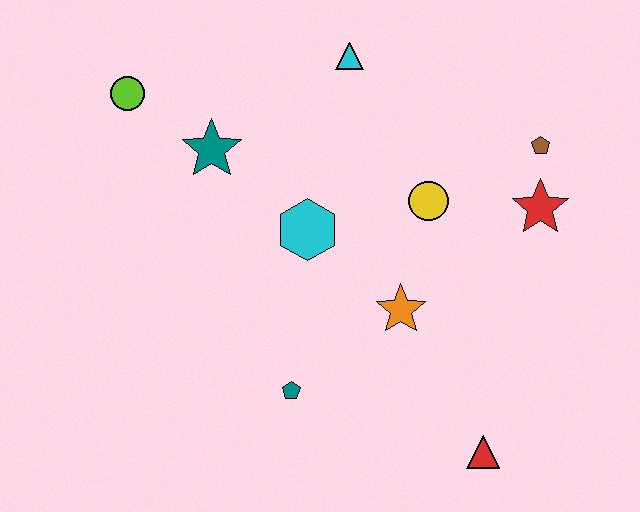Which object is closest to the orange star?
The yellow circle is closest to the orange star.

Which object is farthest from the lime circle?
The red triangle is farthest from the lime circle.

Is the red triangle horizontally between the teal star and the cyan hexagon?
No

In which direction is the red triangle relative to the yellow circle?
The red triangle is below the yellow circle.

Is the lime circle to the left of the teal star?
Yes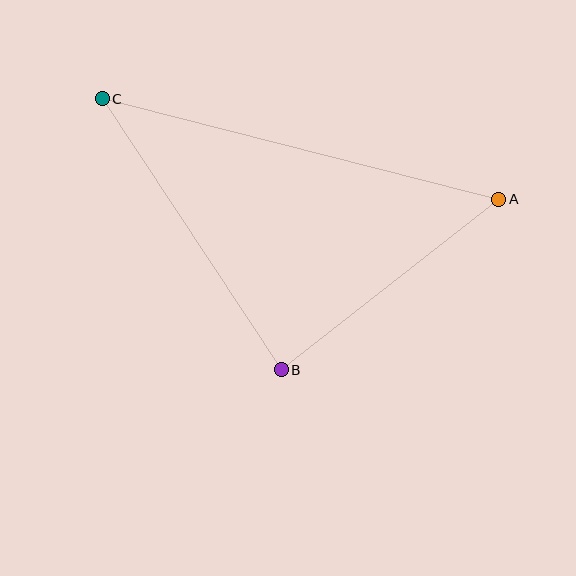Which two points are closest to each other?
Points A and B are closest to each other.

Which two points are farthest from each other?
Points A and C are farthest from each other.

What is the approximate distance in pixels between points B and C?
The distance between B and C is approximately 325 pixels.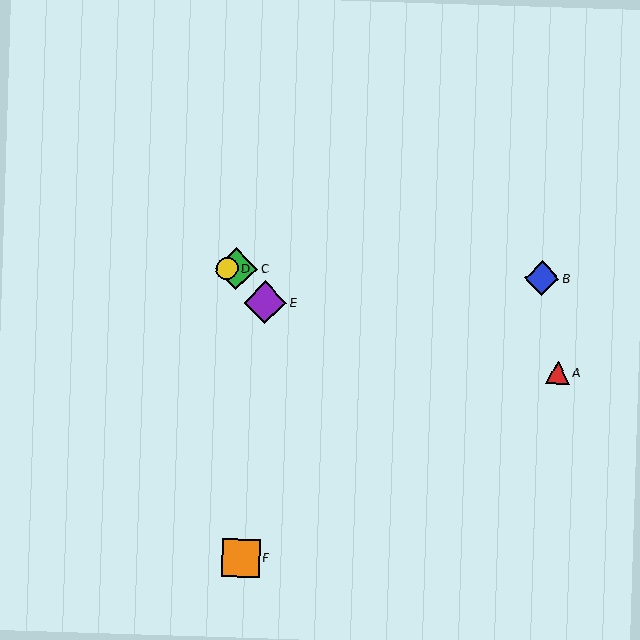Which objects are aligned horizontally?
Objects B, C, D are aligned horizontally.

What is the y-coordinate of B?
Object B is at y≈278.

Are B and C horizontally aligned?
Yes, both are at y≈278.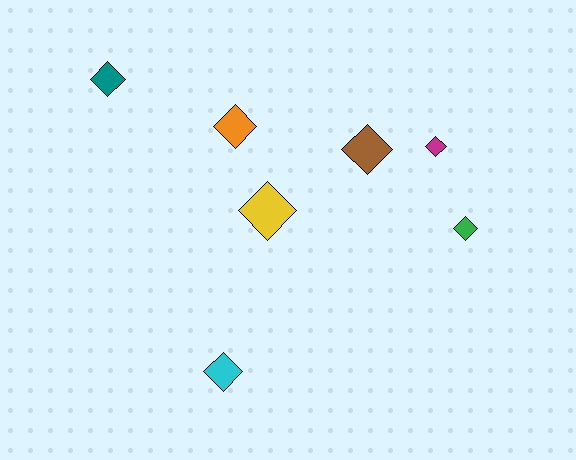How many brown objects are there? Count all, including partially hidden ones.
There is 1 brown object.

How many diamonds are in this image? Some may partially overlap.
There are 7 diamonds.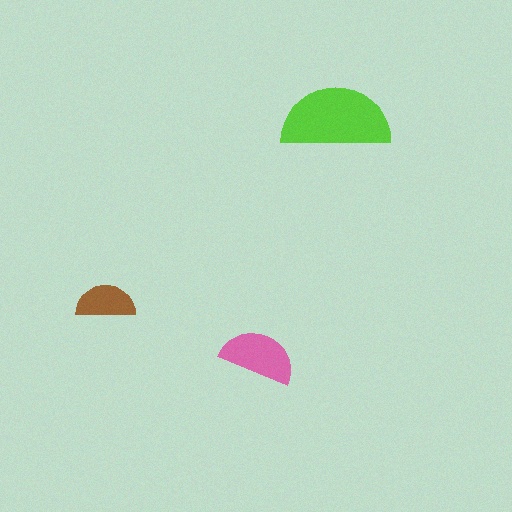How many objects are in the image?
There are 3 objects in the image.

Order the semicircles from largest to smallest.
the lime one, the pink one, the brown one.